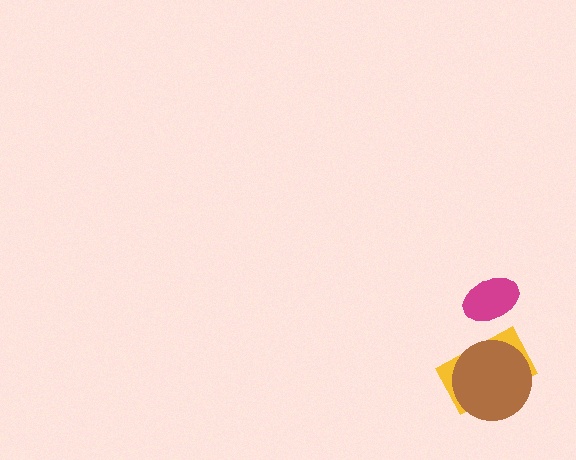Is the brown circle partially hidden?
No, no other shape covers it.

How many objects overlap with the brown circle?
1 object overlaps with the brown circle.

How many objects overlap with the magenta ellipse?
0 objects overlap with the magenta ellipse.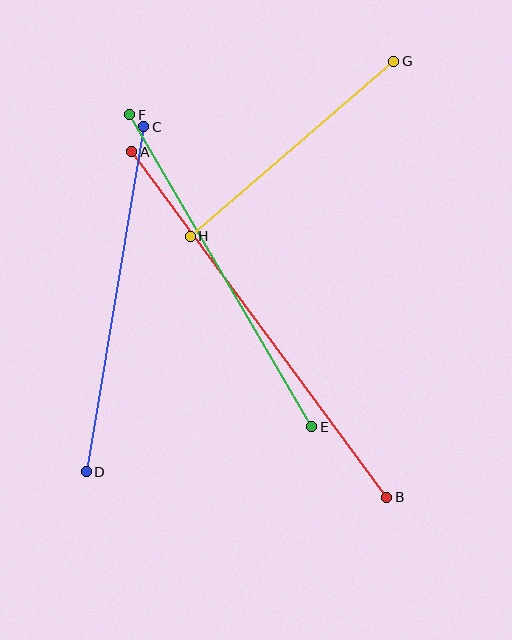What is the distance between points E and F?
The distance is approximately 361 pixels.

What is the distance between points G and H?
The distance is approximately 268 pixels.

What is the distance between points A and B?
The distance is approximately 429 pixels.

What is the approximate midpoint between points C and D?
The midpoint is at approximately (115, 299) pixels.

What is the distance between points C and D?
The distance is approximately 350 pixels.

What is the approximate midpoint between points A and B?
The midpoint is at approximately (259, 325) pixels.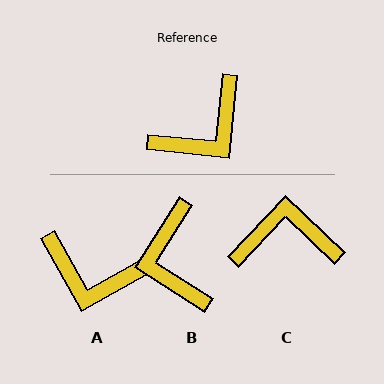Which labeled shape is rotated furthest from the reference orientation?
C, about 142 degrees away.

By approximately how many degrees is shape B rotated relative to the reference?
Approximately 117 degrees clockwise.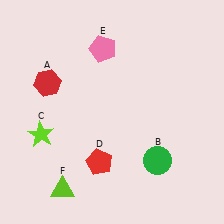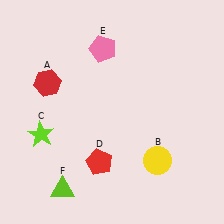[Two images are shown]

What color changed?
The circle (B) changed from green in Image 1 to yellow in Image 2.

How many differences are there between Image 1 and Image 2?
There is 1 difference between the two images.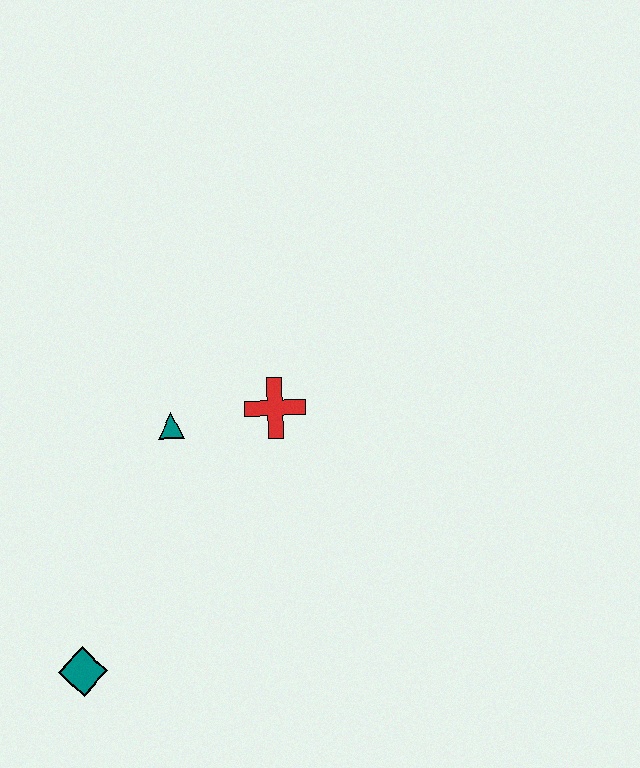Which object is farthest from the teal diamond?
The red cross is farthest from the teal diamond.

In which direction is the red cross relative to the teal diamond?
The red cross is above the teal diamond.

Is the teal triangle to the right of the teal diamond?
Yes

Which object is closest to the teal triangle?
The red cross is closest to the teal triangle.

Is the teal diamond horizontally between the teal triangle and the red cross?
No